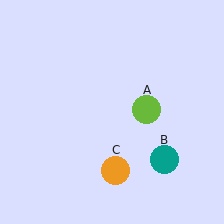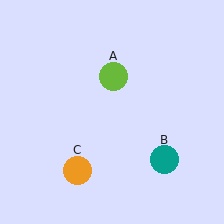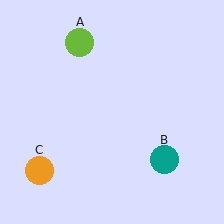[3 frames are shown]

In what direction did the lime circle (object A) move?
The lime circle (object A) moved up and to the left.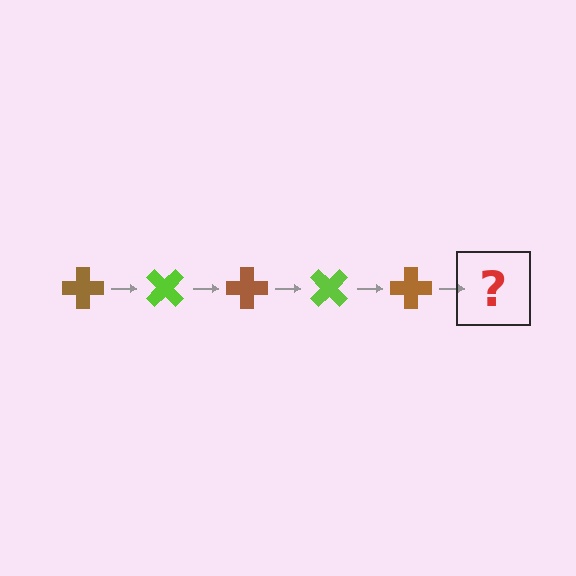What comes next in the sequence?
The next element should be a lime cross, rotated 225 degrees from the start.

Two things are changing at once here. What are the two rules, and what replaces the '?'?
The two rules are that it rotates 45 degrees each step and the color cycles through brown and lime. The '?' should be a lime cross, rotated 225 degrees from the start.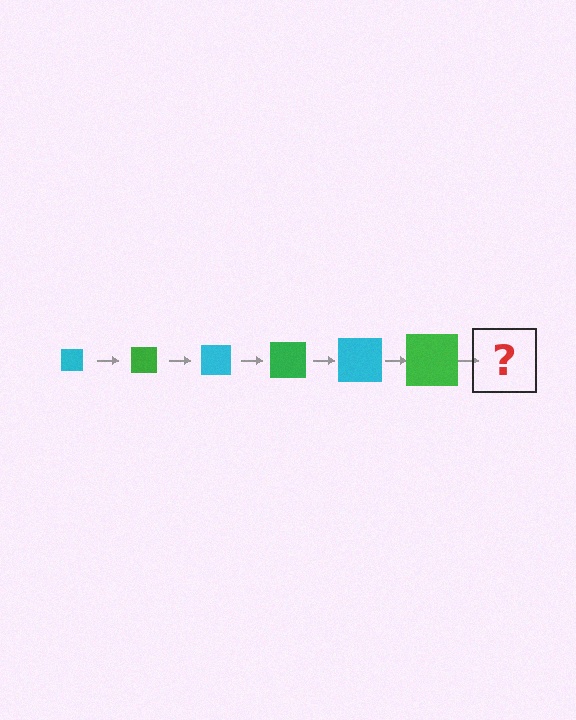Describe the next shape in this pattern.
It should be a cyan square, larger than the previous one.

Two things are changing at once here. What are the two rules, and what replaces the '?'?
The two rules are that the square grows larger each step and the color cycles through cyan and green. The '?' should be a cyan square, larger than the previous one.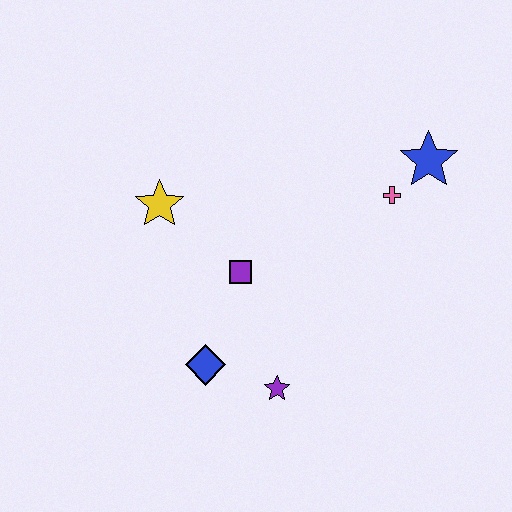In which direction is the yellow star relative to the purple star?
The yellow star is above the purple star.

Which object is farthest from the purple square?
The blue star is farthest from the purple square.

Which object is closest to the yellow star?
The purple square is closest to the yellow star.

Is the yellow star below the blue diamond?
No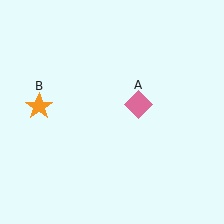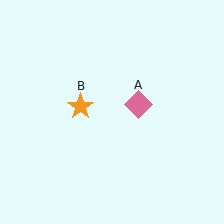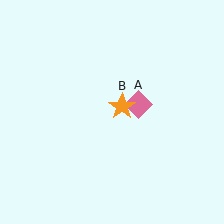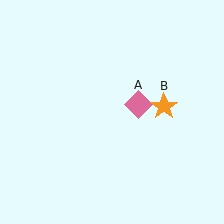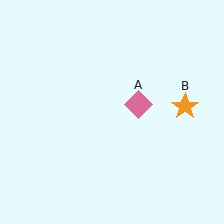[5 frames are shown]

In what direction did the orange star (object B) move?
The orange star (object B) moved right.